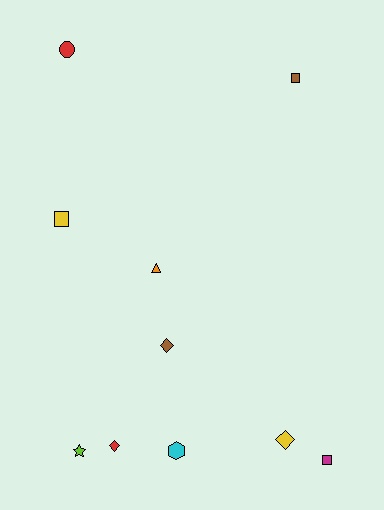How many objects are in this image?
There are 10 objects.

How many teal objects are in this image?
There are no teal objects.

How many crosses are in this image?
There are no crosses.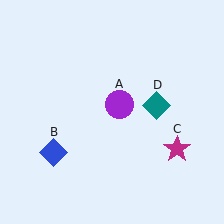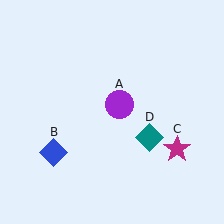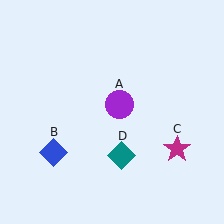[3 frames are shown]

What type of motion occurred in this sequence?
The teal diamond (object D) rotated clockwise around the center of the scene.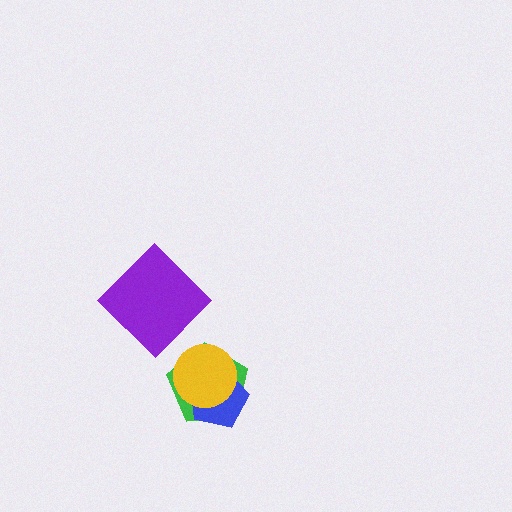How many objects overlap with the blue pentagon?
2 objects overlap with the blue pentagon.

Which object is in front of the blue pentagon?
The yellow circle is in front of the blue pentagon.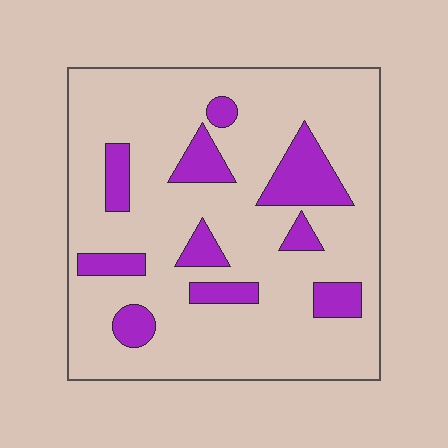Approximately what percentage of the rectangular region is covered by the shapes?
Approximately 20%.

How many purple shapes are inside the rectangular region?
10.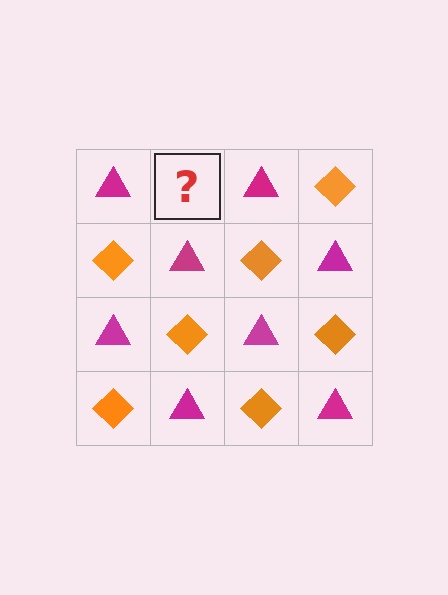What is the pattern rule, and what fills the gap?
The rule is that it alternates magenta triangle and orange diamond in a checkerboard pattern. The gap should be filled with an orange diamond.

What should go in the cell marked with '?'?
The missing cell should contain an orange diamond.